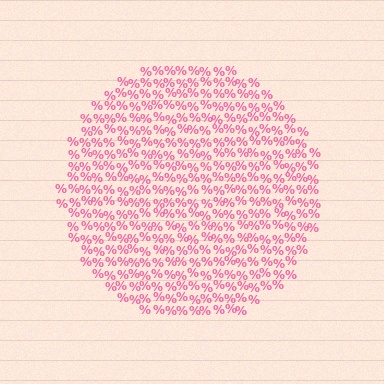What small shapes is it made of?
It is made of small percent signs.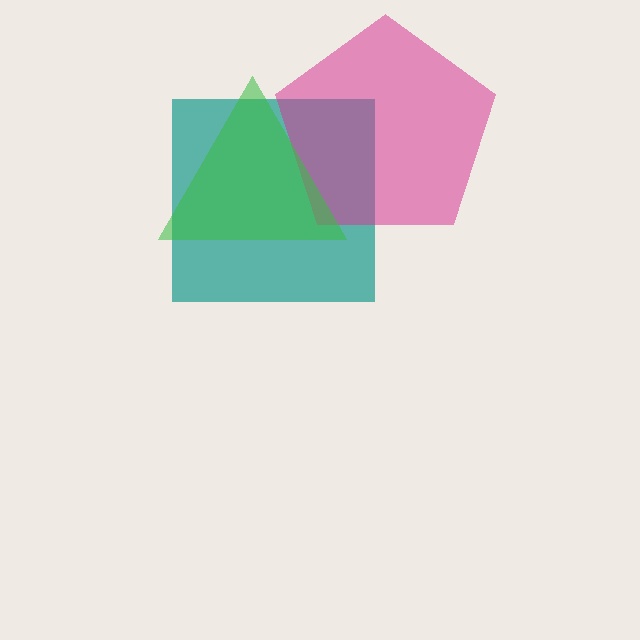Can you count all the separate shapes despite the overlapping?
Yes, there are 3 separate shapes.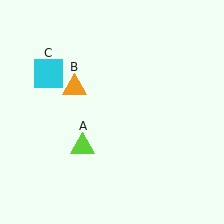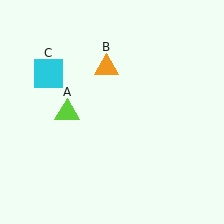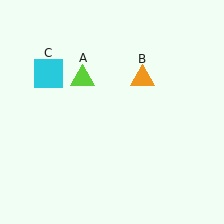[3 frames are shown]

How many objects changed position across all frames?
2 objects changed position: lime triangle (object A), orange triangle (object B).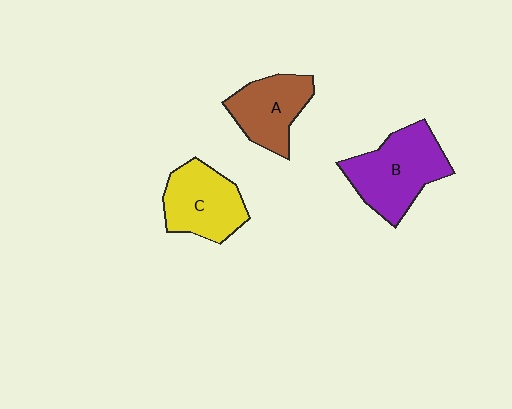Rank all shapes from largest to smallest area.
From largest to smallest: B (purple), C (yellow), A (brown).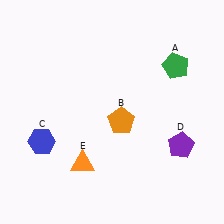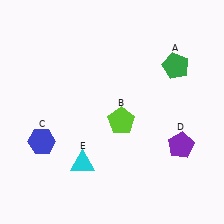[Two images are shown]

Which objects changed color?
B changed from orange to lime. E changed from orange to cyan.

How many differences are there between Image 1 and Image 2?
There are 2 differences between the two images.